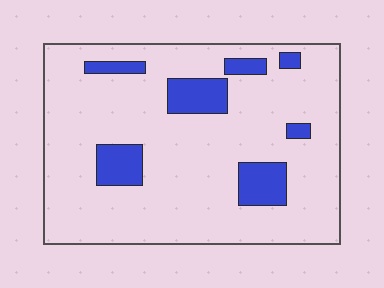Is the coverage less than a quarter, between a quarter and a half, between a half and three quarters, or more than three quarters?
Less than a quarter.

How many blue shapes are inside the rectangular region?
7.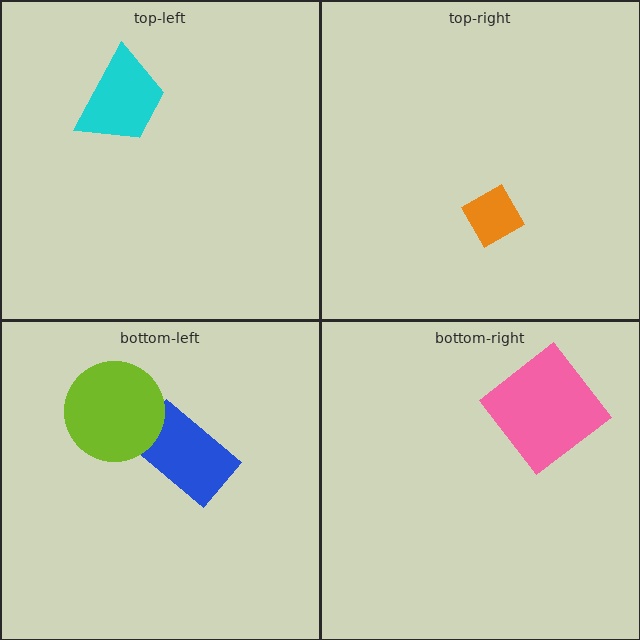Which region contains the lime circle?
The bottom-left region.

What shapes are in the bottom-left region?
The blue rectangle, the lime circle.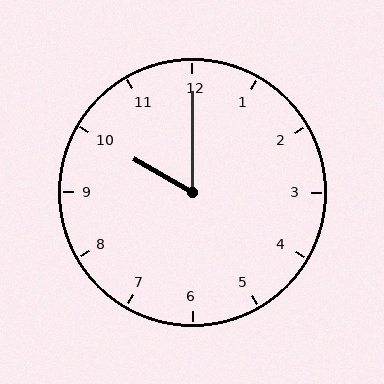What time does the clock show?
10:00.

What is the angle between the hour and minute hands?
Approximately 60 degrees.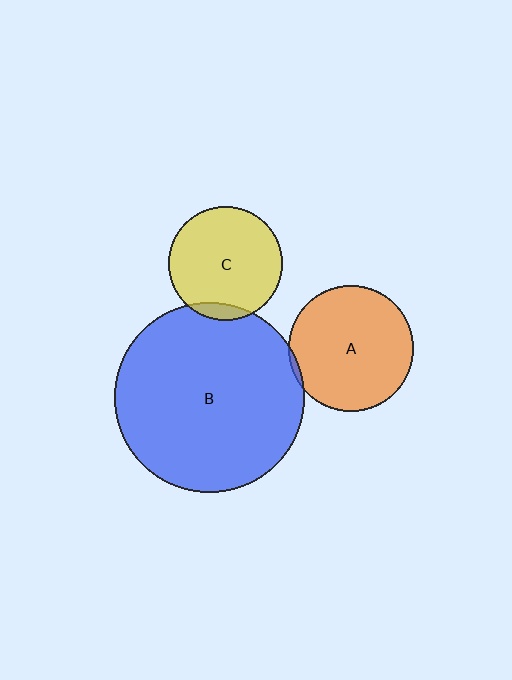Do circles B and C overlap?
Yes.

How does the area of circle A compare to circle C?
Approximately 1.2 times.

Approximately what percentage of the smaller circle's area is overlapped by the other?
Approximately 10%.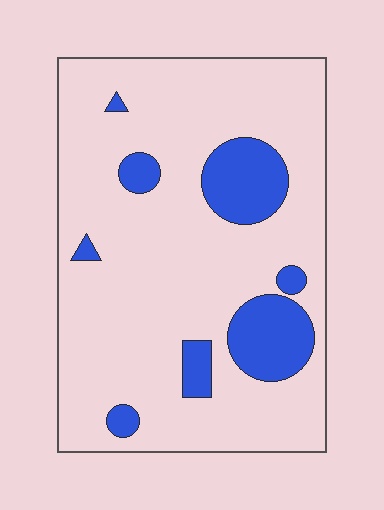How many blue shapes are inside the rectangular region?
8.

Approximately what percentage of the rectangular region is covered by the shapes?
Approximately 15%.